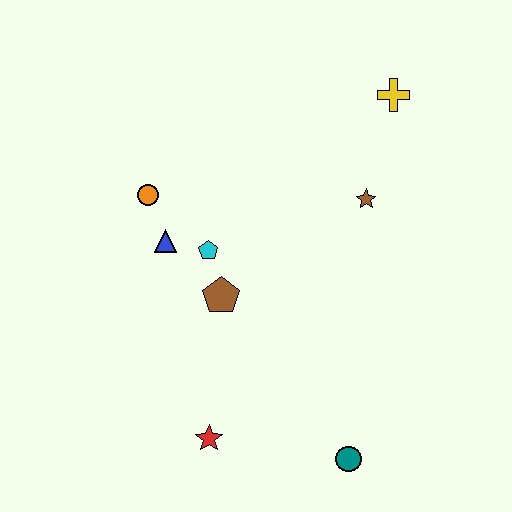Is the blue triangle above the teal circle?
Yes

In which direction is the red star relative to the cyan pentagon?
The red star is below the cyan pentagon.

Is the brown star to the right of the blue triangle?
Yes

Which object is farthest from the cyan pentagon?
The teal circle is farthest from the cyan pentagon.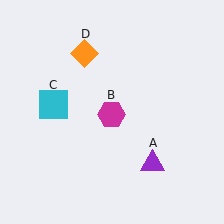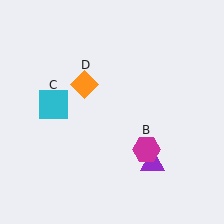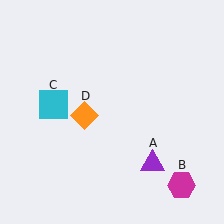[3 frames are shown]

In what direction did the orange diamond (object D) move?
The orange diamond (object D) moved down.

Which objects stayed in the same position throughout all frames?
Purple triangle (object A) and cyan square (object C) remained stationary.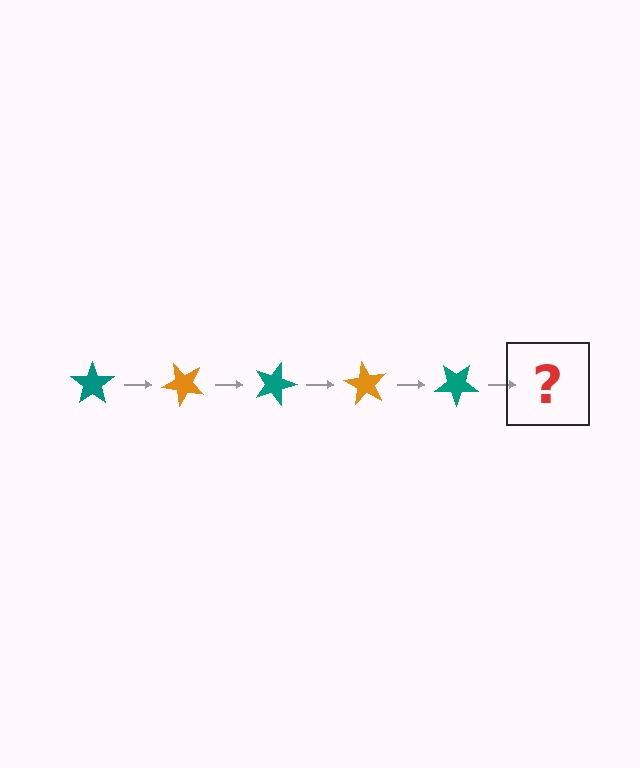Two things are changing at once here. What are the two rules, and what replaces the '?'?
The two rules are that it rotates 45 degrees each step and the color cycles through teal and orange. The '?' should be an orange star, rotated 225 degrees from the start.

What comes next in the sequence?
The next element should be an orange star, rotated 225 degrees from the start.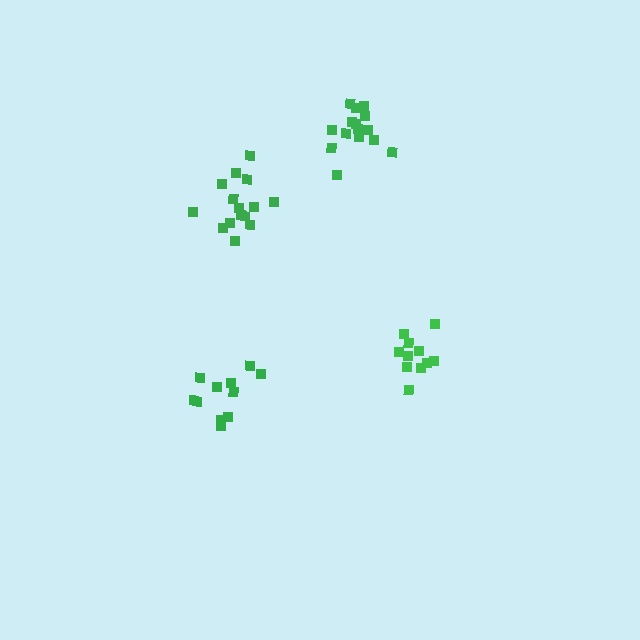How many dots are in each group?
Group 1: 15 dots, Group 2: 11 dots, Group 3: 11 dots, Group 4: 15 dots (52 total).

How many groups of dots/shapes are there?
There are 4 groups.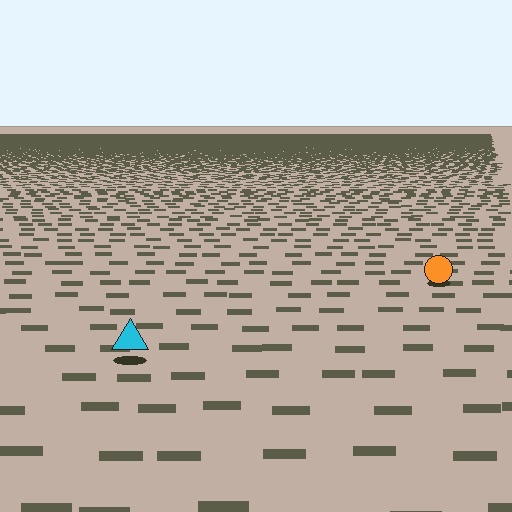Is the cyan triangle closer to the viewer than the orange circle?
Yes. The cyan triangle is closer — you can tell from the texture gradient: the ground texture is coarser near it.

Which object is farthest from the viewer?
The orange circle is farthest from the viewer. It appears smaller and the ground texture around it is denser.